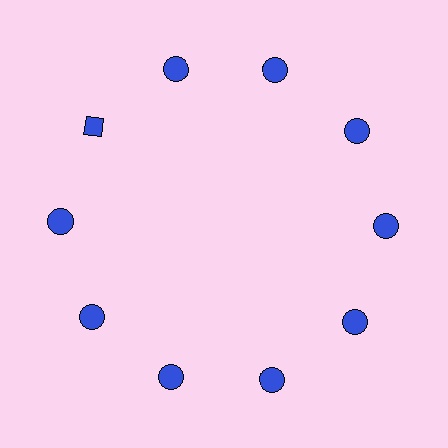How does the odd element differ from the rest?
It has a different shape: diamond instead of circle.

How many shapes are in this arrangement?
There are 10 shapes arranged in a ring pattern.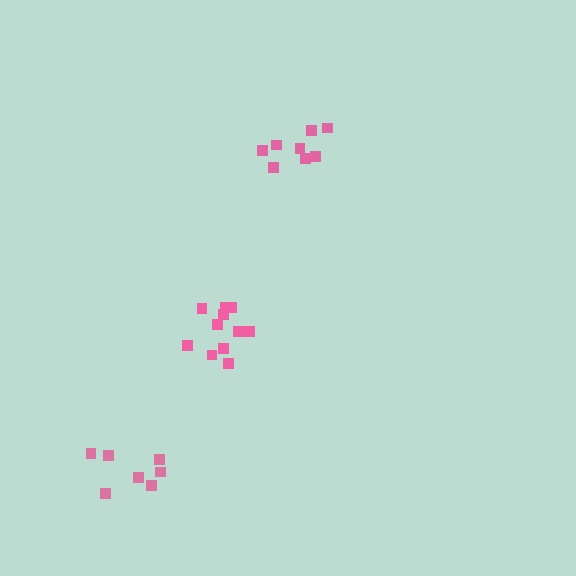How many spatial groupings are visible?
There are 3 spatial groupings.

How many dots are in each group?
Group 1: 11 dots, Group 2: 7 dots, Group 3: 8 dots (26 total).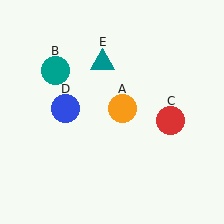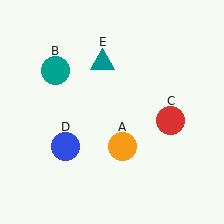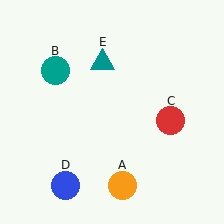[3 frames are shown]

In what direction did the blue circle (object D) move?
The blue circle (object D) moved down.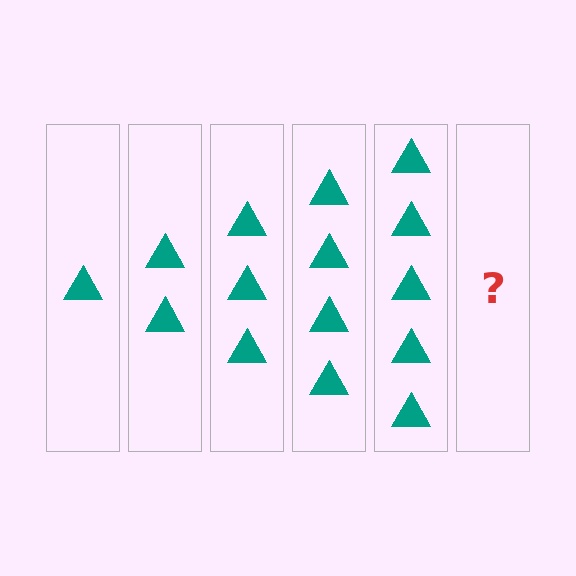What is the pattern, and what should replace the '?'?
The pattern is that each step adds one more triangle. The '?' should be 6 triangles.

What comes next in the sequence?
The next element should be 6 triangles.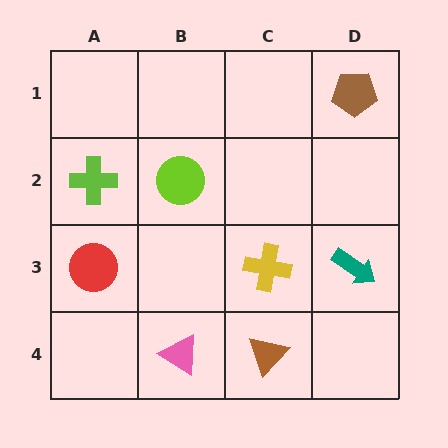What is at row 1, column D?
A brown pentagon.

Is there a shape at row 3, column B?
No, that cell is empty.